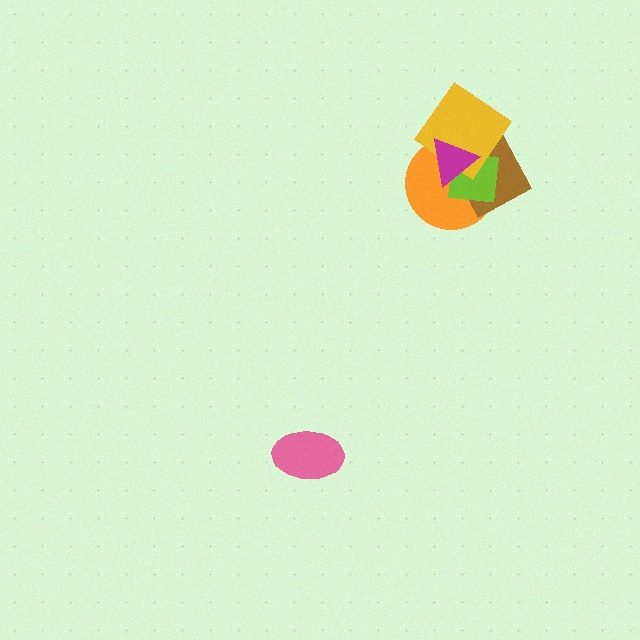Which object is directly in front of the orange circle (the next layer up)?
The brown diamond is directly in front of the orange circle.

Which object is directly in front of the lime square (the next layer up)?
The yellow diamond is directly in front of the lime square.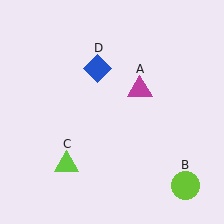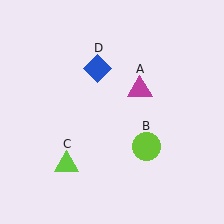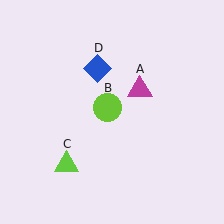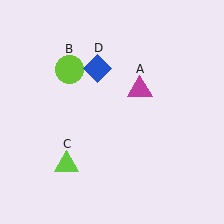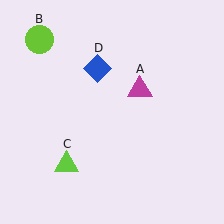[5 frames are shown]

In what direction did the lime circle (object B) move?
The lime circle (object B) moved up and to the left.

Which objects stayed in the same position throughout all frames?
Magenta triangle (object A) and lime triangle (object C) and blue diamond (object D) remained stationary.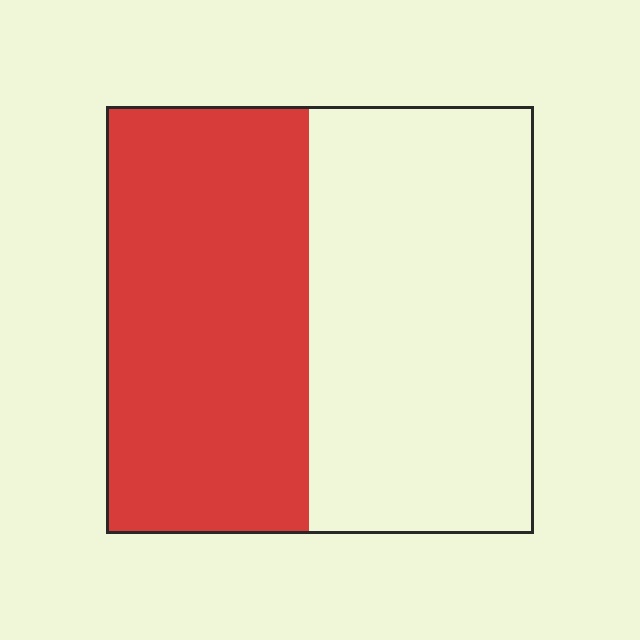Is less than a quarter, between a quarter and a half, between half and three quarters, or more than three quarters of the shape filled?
Between a quarter and a half.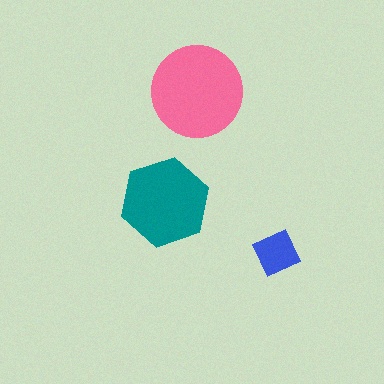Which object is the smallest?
The blue diamond.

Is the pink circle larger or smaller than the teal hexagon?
Larger.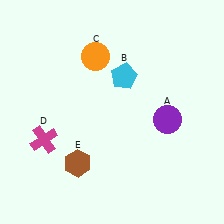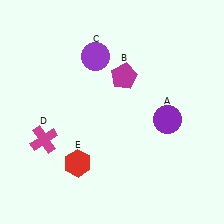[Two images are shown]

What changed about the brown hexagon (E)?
In Image 1, E is brown. In Image 2, it changed to red.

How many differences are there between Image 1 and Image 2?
There are 3 differences between the two images.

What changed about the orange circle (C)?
In Image 1, C is orange. In Image 2, it changed to purple.